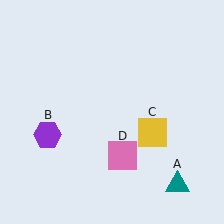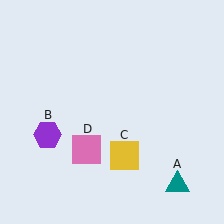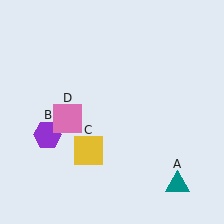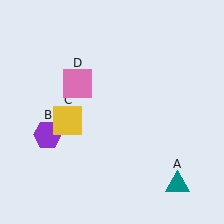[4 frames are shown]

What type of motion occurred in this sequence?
The yellow square (object C), pink square (object D) rotated clockwise around the center of the scene.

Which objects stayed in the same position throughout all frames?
Teal triangle (object A) and purple hexagon (object B) remained stationary.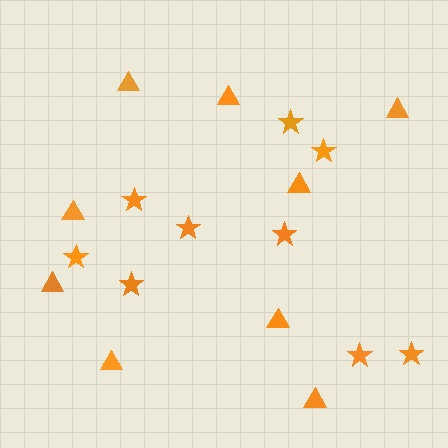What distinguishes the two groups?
There are 2 groups: one group of stars (9) and one group of triangles (9).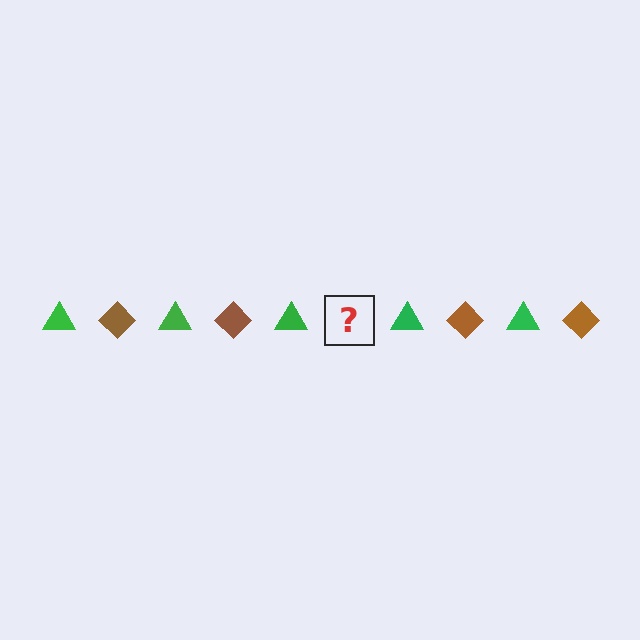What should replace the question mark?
The question mark should be replaced with a brown diamond.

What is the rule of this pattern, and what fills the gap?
The rule is that the pattern alternates between green triangle and brown diamond. The gap should be filled with a brown diamond.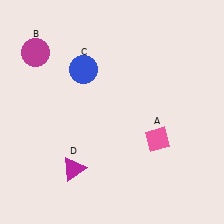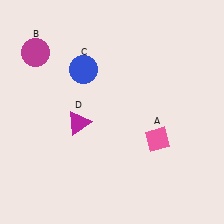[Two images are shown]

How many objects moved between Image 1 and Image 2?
1 object moved between the two images.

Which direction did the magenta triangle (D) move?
The magenta triangle (D) moved up.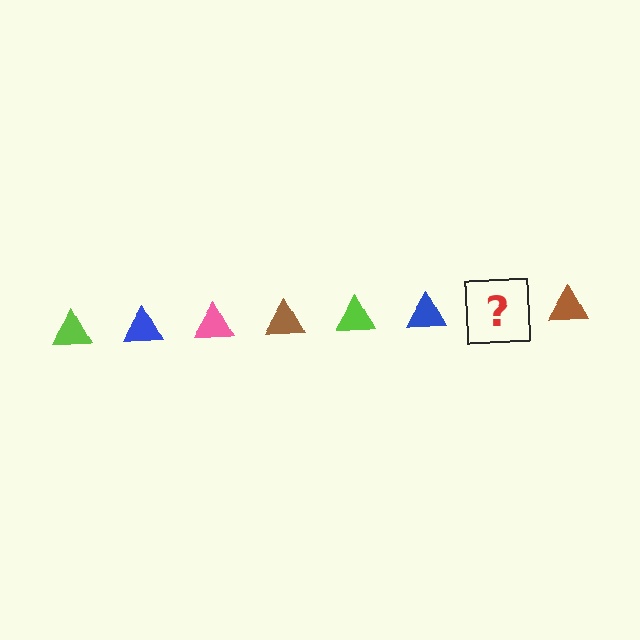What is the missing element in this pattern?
The missing element is a pink triangle.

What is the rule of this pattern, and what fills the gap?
The rule is that the pattern cycles through lime, blue, pink, brown triangles. The gap should be filled with a pink triangle.